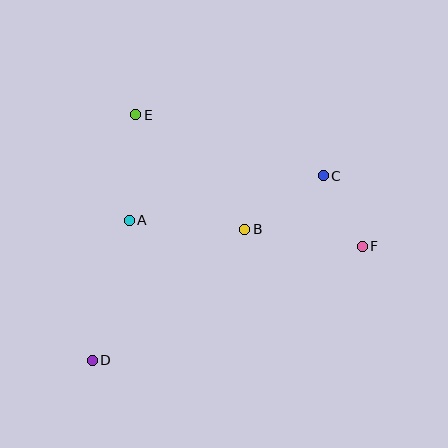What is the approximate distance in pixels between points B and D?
The distance between B and D is approximately 201 pixels.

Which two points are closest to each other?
Points C and F are closest to each other.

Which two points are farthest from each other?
Points C and D are farthest from each other.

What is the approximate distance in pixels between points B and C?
The distance between B and C is approximately 95 pixels.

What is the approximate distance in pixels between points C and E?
The distance between C and E is approximately 198 pixels.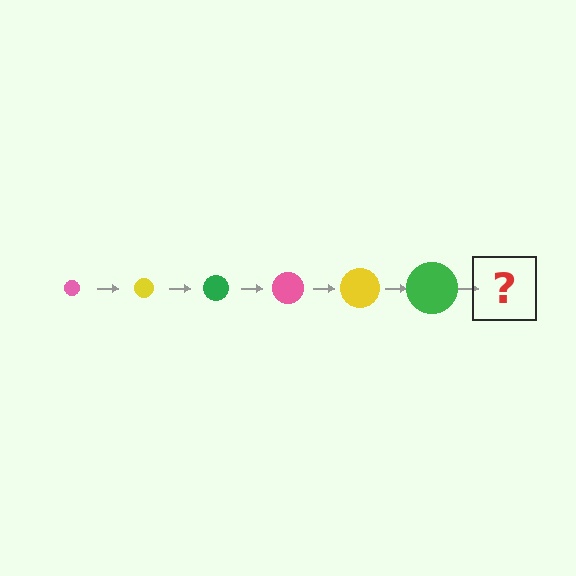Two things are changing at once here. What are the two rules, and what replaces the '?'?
The two rules are that the circle grows larger each step and the color cycles through pink, yellow, and green. The '?' should be a pink circle, larger than the previous one.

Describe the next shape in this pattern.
It should be a pink circle, larger than the previous one.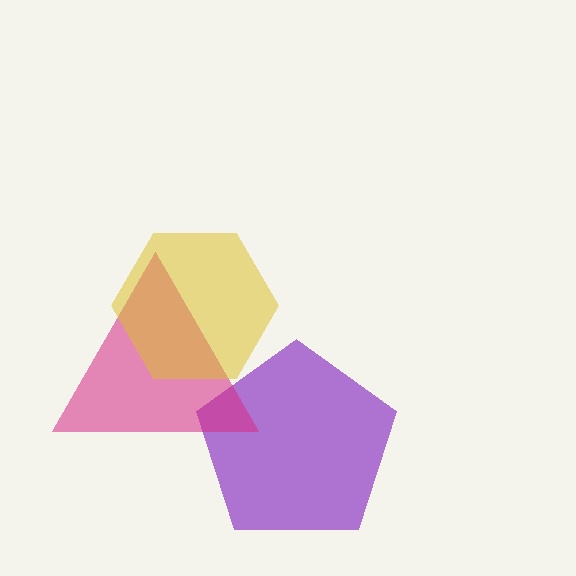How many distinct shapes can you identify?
There are 3 distinct shapes: a purple pentagon, a magenta triangle, a yellow hexagon.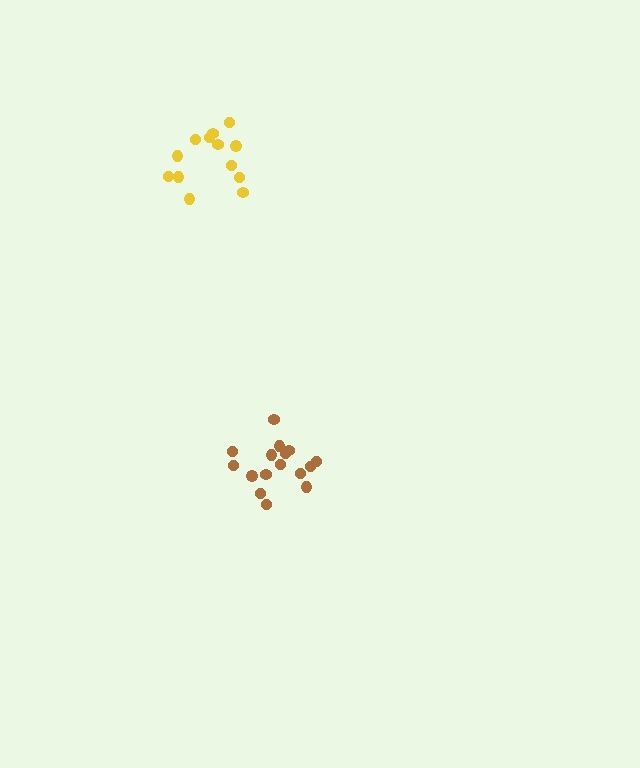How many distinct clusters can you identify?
There are 2 distinct clusters.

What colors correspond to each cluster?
The clusters are colored: yellow, brown.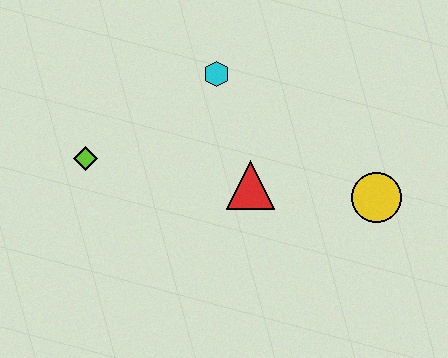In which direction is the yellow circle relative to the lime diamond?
The yellow circle is to the right of the lime diamond.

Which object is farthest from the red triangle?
The lime diamond is farthest from the red triangle.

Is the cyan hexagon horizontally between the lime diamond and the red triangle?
Yes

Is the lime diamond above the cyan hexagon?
No